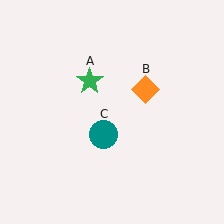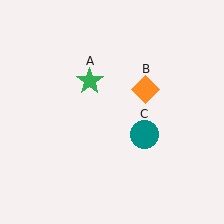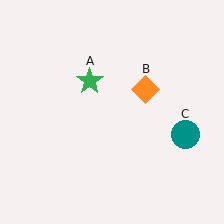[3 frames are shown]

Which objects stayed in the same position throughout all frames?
Green star (object A) and orange diamond (object B) remained stationary.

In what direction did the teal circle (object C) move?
The teal circle (object C) moved right.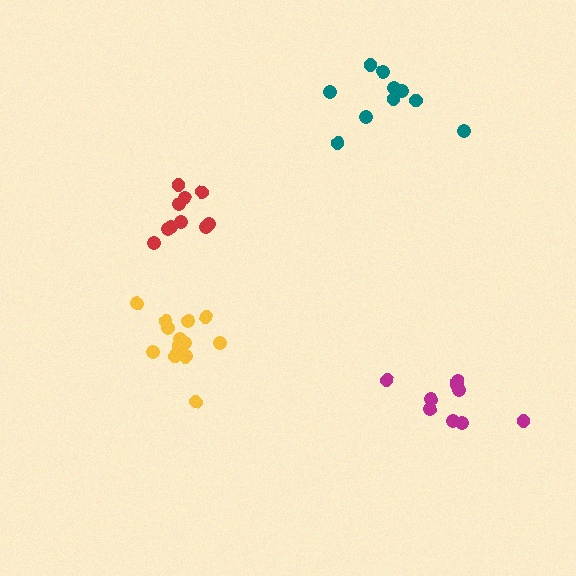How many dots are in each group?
Group 1: 9 dots, Group 2: 15 dots, Group 3: 10 dots, Group 4: 10 dots (44 total).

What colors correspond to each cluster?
The clusters are colored: magenta, yellow, teal, red.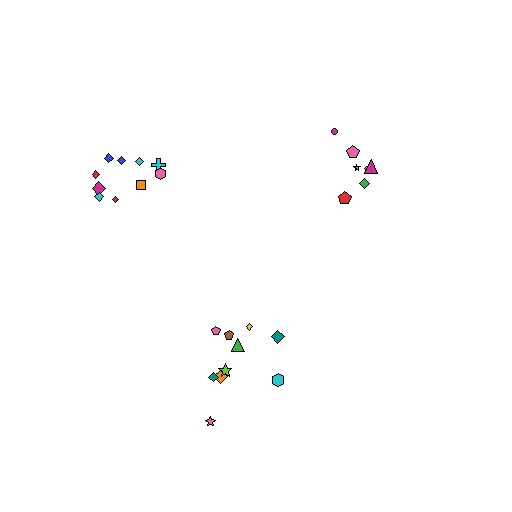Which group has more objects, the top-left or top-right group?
The top-left group.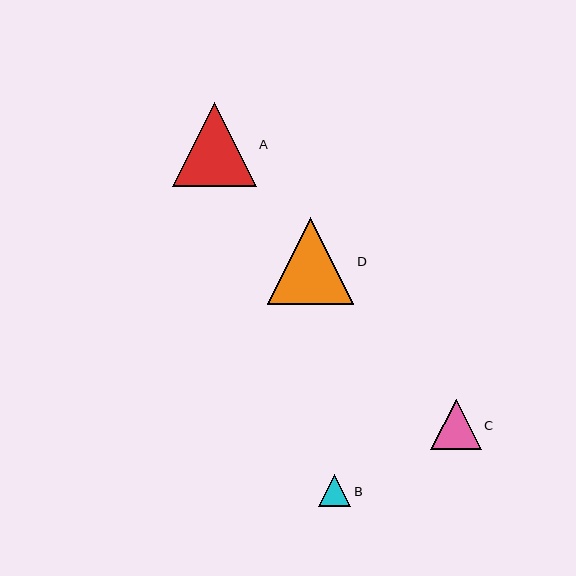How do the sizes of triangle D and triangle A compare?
Triangle D and triangle A are approximately the same size.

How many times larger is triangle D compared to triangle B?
Triangle D is approximately 2.7 times the size of triangle B.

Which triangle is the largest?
Triangle D is the largest with a size of approximately 87 pixels.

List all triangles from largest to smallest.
From largest to smallest: D, A, C, B.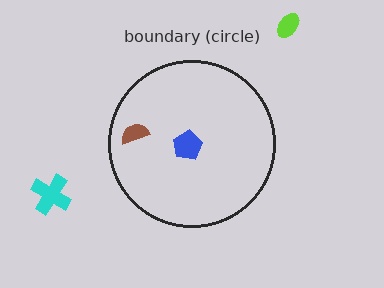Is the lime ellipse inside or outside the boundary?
Outside.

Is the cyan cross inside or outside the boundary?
Outside.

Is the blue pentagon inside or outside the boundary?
Inside.